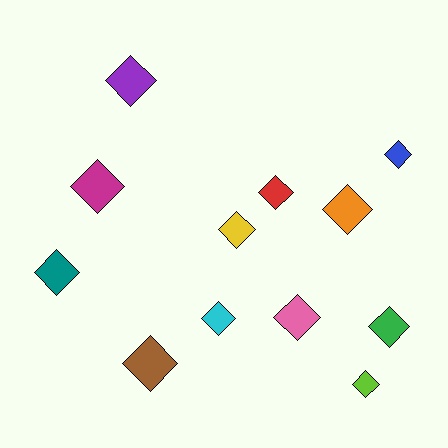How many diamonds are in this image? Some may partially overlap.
There are 12 diamonds.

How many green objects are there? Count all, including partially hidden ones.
There is 1 green object.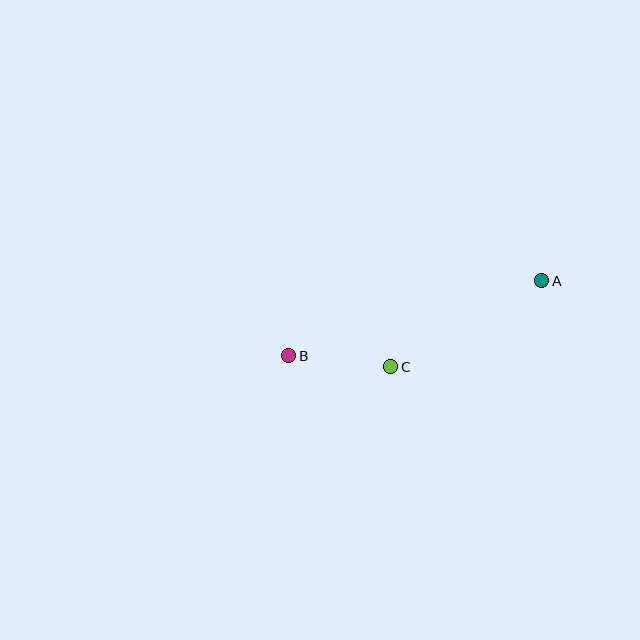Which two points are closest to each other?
Points B and C are closest to each other.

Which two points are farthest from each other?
Points A and B are farthest from each other.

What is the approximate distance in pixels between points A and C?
The distance between A and C is approximately 174 pixels.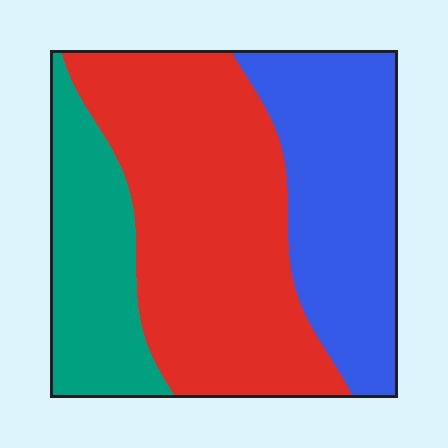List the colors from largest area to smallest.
From largest to smallest: red, blue, teal.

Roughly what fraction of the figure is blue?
Blue covers roughly 30% of the figure.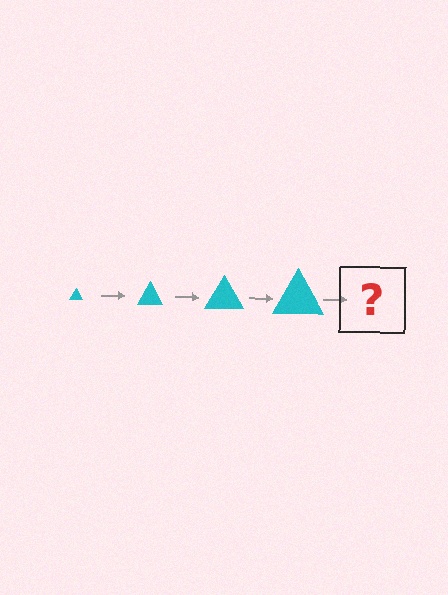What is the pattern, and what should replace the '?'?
The pattern is that the triangle gets progressively larger each step. The '?' should be a cyan triangle, larger than the previous one.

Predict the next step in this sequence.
The next step is a cyan triangle, larger than the previous one.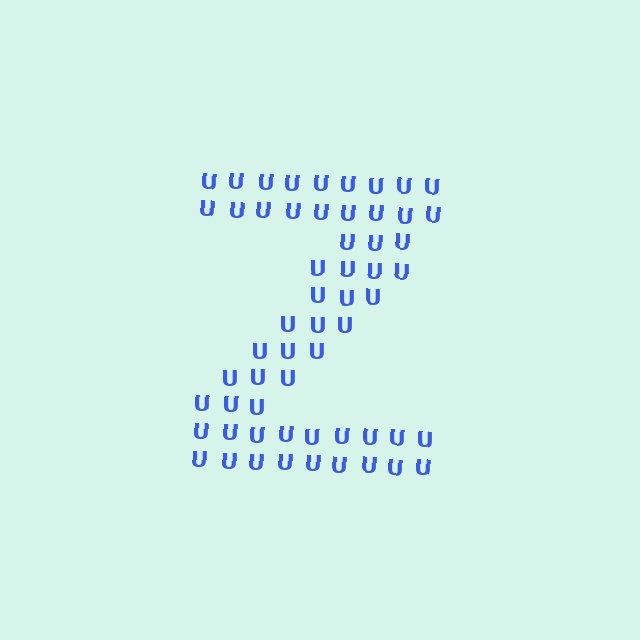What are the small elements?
The small elements are letter U's.